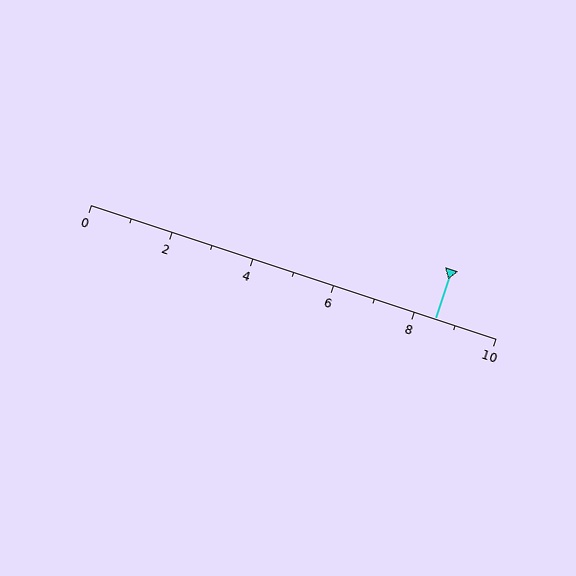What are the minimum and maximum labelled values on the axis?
The axis runs from 0 to 10.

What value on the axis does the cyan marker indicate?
The marker indicates approximately 8.5.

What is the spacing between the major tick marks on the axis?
The major ticks are spaced 2 apart.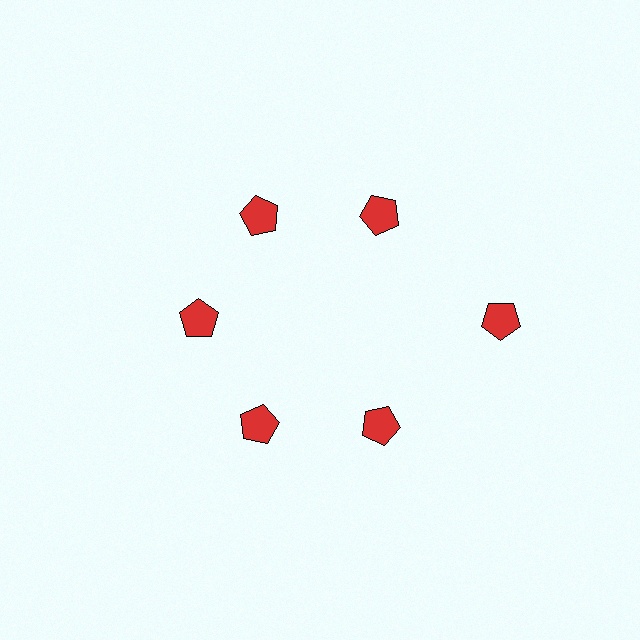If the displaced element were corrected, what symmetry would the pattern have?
It would have 6-fold rotational symmetry — the pattern would map onto itself every 60 degrees.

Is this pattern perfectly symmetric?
No. The 6 red pentagons are arranged in a ring, but one element near the 3 o'clock position is pushed outward from the center, breaking the 6-fold rotational symmetry.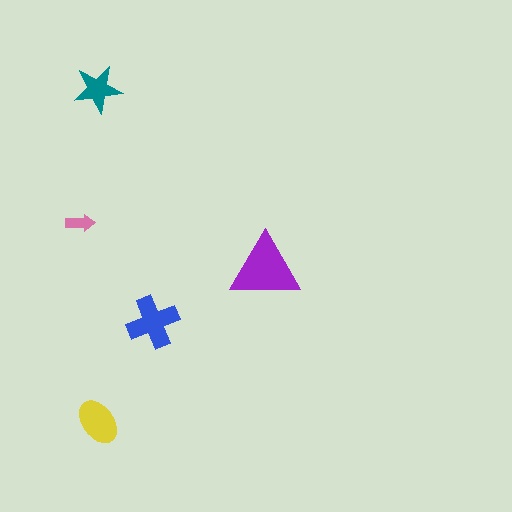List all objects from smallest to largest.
The pink arrow, the teal star, the yellow ellipse, the blue cross, the purple triangle.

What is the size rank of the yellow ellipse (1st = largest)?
3rd.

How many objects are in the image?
There are 5 objects in the image.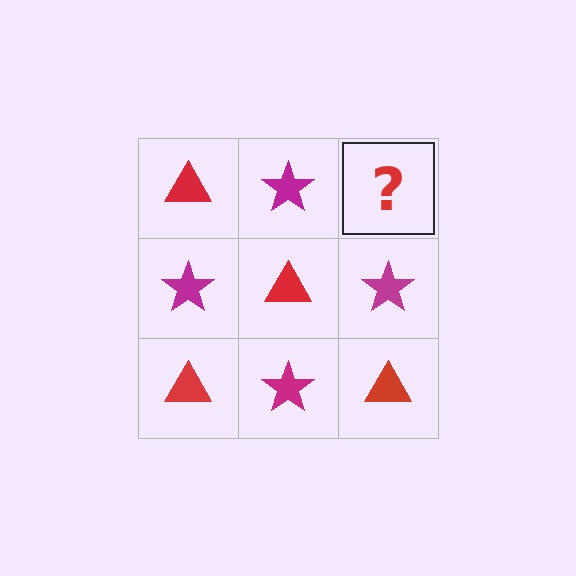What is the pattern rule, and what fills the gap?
The rule is that it alternates red triangle and magenta star in a checkerboard pattern. The gap should be filled with a red triangle.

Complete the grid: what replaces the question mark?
The question mark should be replaced with a red triangle.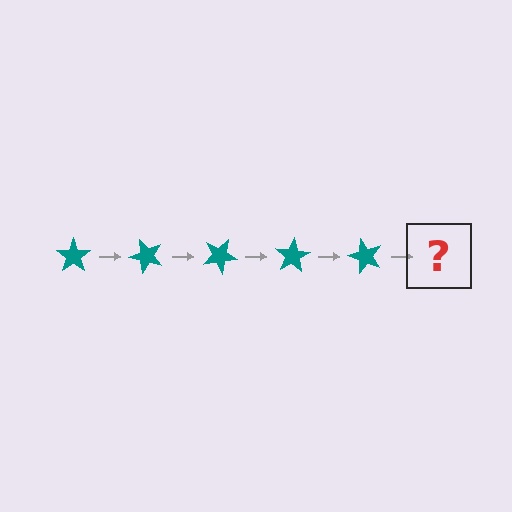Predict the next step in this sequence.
The next step is a teal star rotated 250 degrees.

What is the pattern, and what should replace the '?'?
The pattern is that the star rotates 50 degrees each step. The '?' should be a teal star rotated 250 degrees.